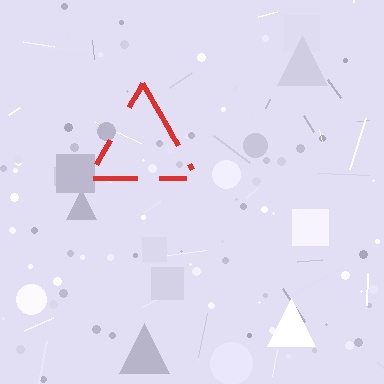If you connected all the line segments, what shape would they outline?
They would outline a triangle.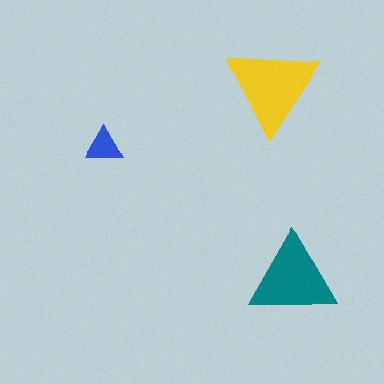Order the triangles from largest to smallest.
the yellow one, the teal one, the blue one.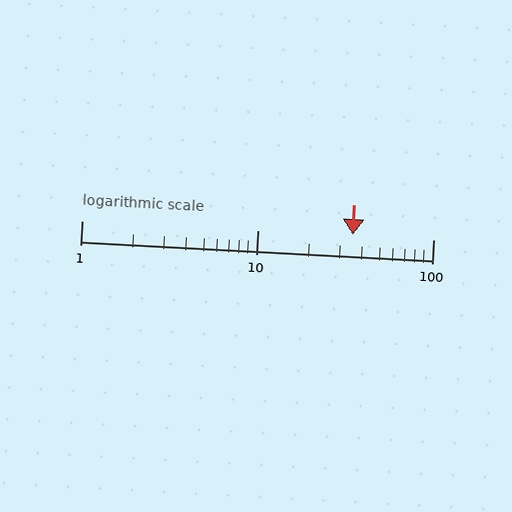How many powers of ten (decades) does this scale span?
The scale spans 2 decades, from 1 to 100.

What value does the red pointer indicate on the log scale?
The pointer indicates approximately 35.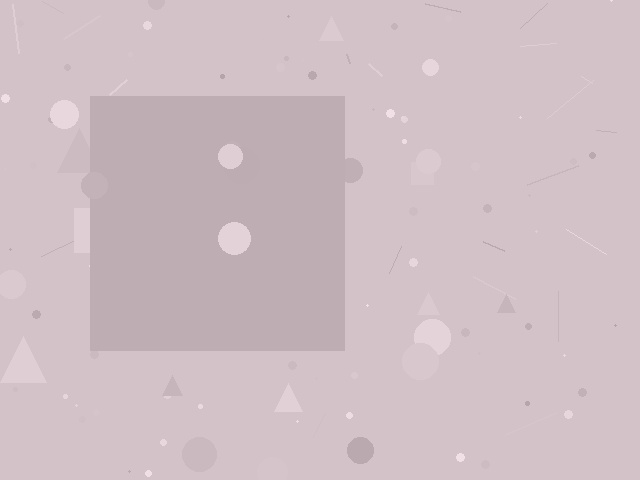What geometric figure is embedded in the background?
A square is embedded in the background.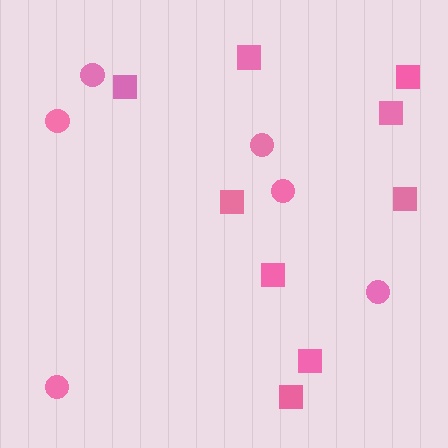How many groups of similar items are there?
There are 2 groups: one group of circles (6) and one group of squares (9).